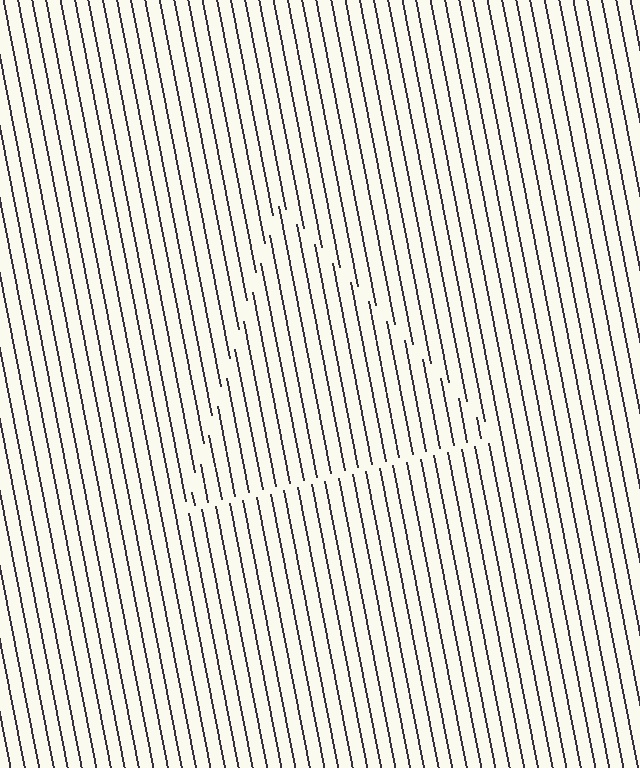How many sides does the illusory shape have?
3 sides — the line-ends trace a triangle.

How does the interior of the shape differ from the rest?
The interior of the shape contains the same grating, shifted by half a period — the contour is defined by the phase discontinuity where line-ends from the inner and outer gratings abut.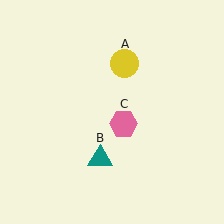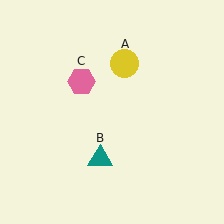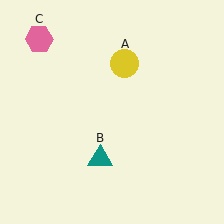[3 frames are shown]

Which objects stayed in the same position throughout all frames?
Yellow circle (object A) and teal triangle (object B) remained stationary.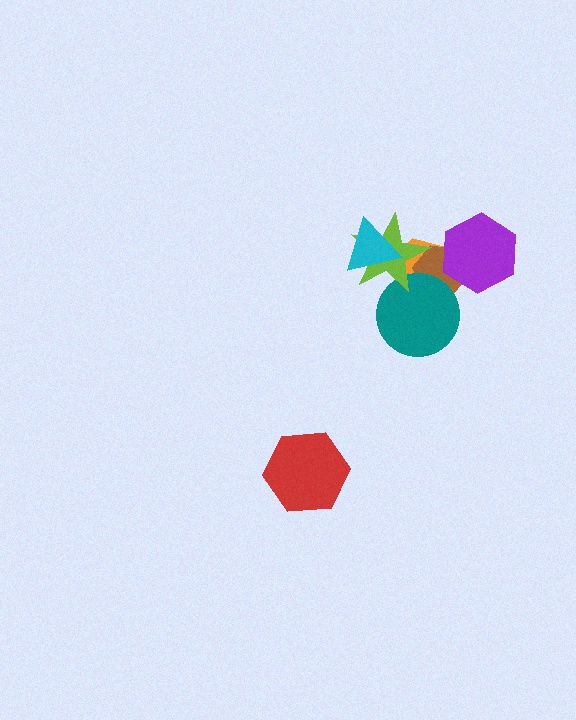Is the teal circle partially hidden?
Yes, it is partially covered by another shape.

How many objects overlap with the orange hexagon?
5 objects overlap with the orange hexagon.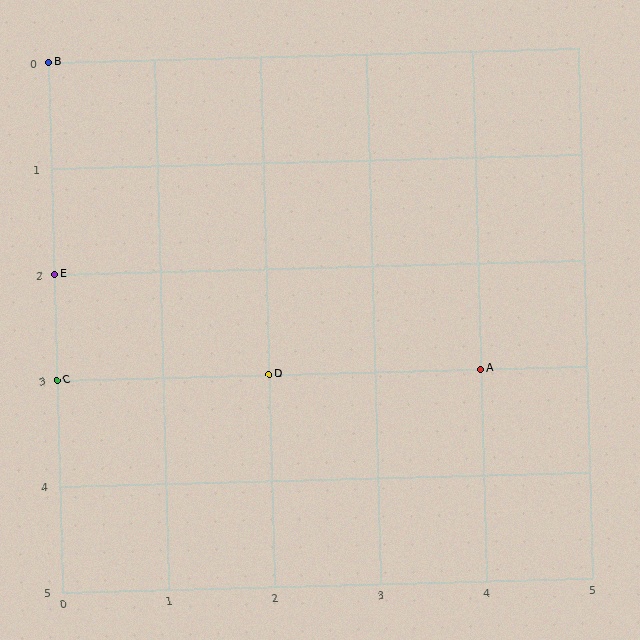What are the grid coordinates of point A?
Point A is at grid coordinates (4, 3).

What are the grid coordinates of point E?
Point E is at grid coordinates (0, 2).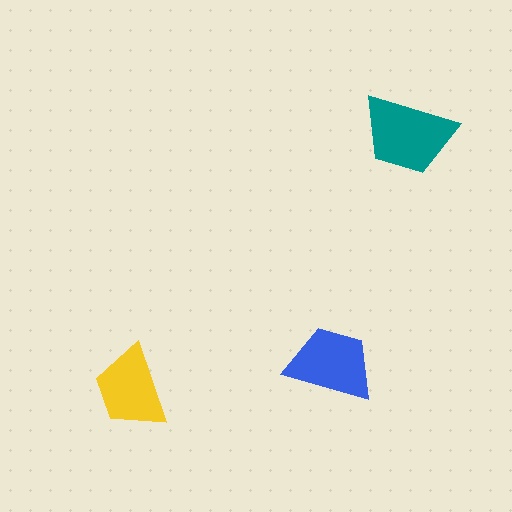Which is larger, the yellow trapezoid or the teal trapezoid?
The teal one.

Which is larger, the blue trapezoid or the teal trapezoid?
The teal one.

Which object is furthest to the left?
The yellow trapezoid is leftmost.